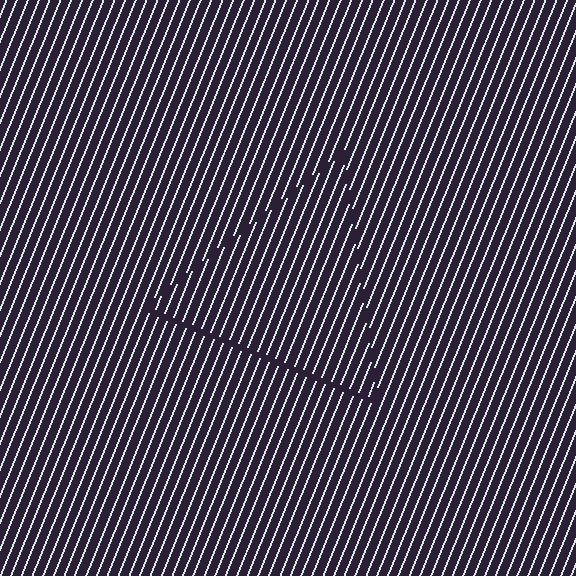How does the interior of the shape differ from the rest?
The interior of the shape contains the same grating, shifted by half a period — the contour is defined by the phase discontinuity where line-ends from the inner and outer gratings abut.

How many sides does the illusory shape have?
3 sides — the line-ends trace a triangle.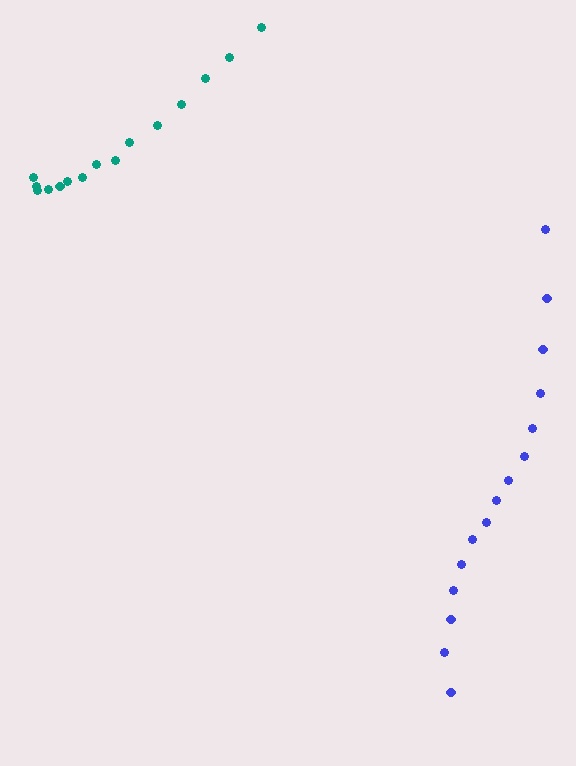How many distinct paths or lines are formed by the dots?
There are 2 distinct paths.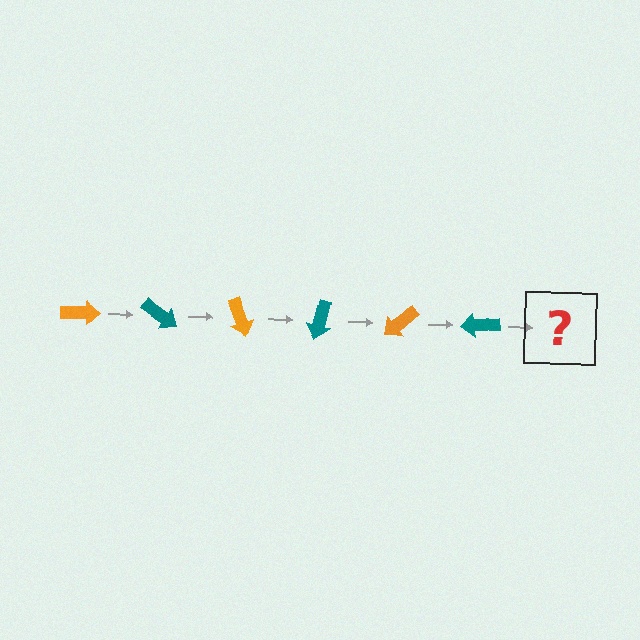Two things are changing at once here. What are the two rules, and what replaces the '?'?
The two rules are that it rotates 35 degrees each step and the color cycles through orange and teal. The '?' should be an orange arrow, rotated 210 degrees from the start.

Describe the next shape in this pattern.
It should be an orange arrow, rotated 210 degrees from the start.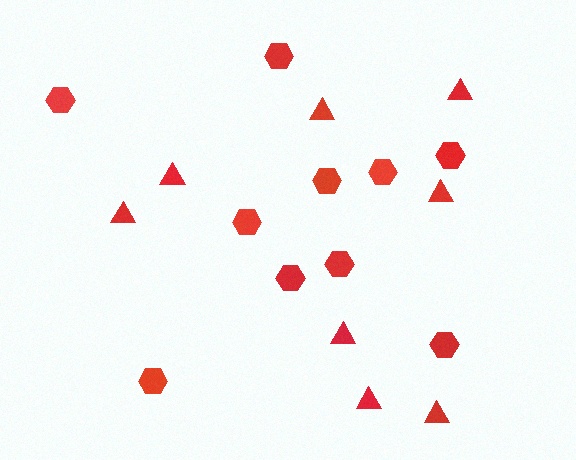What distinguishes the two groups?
There are 2 groups: one group of hexagons (10) and one group of triangles (8).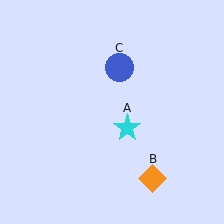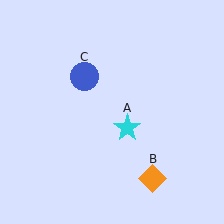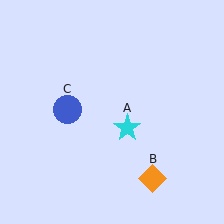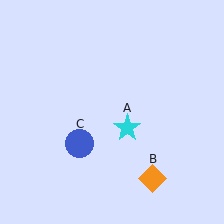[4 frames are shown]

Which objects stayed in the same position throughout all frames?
Cyan star (object A) and orange diamond (object B) remained stationary.